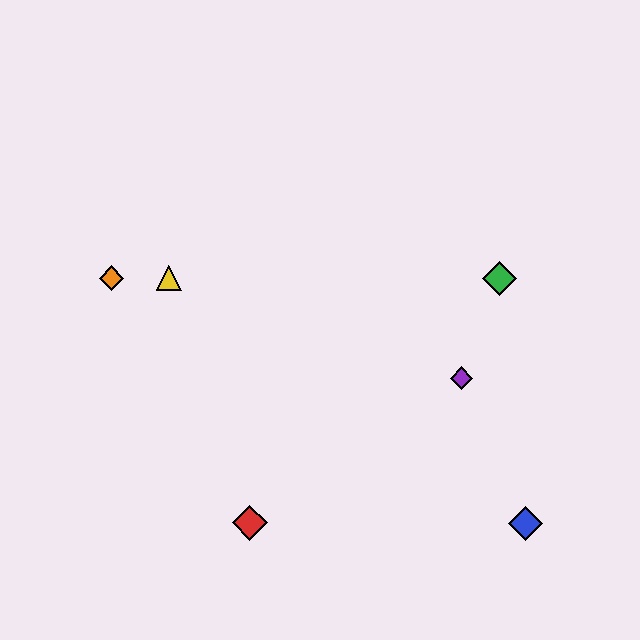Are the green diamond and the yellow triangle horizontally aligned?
Yes, both are at y≈278.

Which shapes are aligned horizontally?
The green diamond, the yellow triangle, the orange diamond are aligned horizontally.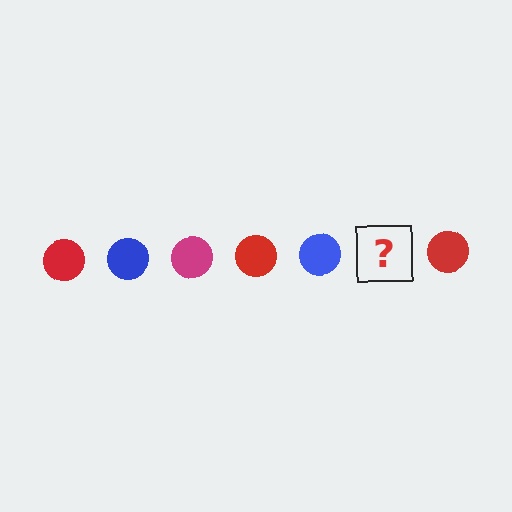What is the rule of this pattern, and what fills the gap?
The rule is that the pattern cycles through red, blue, magenta circles. The gap should be filled with a magenta circle.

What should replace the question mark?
The question mark should be replaced with a magenta circle.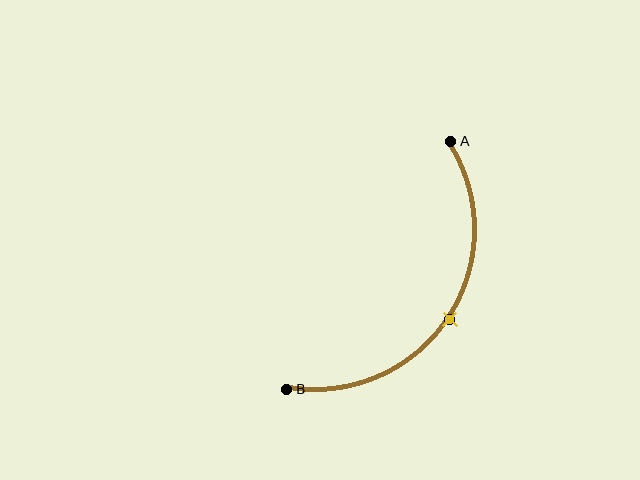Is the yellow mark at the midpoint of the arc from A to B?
Yes. The yellow mark lies on the arc at equal arc-length from both A and B — it is the arc midpoint.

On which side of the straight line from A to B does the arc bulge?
The arc bulges to the right of the straight line connecting A and B.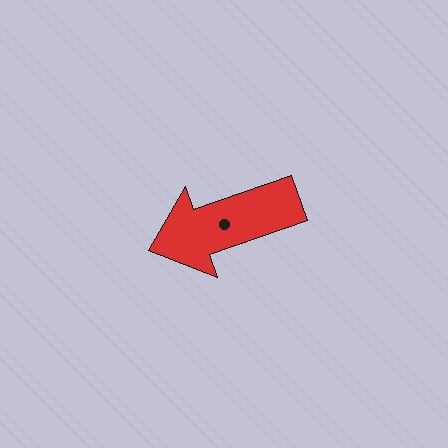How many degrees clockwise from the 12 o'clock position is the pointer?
Approximately 251 degrees.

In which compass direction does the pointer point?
West.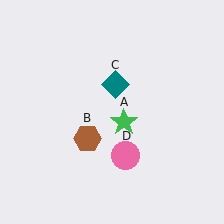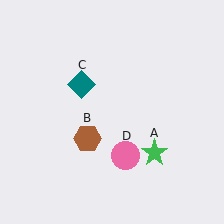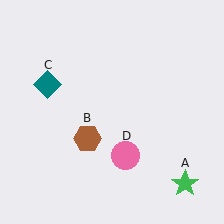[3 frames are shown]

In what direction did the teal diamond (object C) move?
The teal diamond (object C) moved left.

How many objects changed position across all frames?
2 objects changed position: green star (object A), teal diamond (object C).